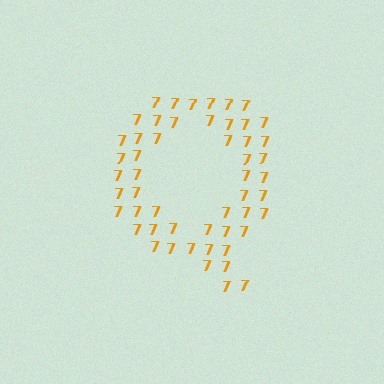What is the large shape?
The large shape is the letter Q.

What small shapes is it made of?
It is made of small digit 7's.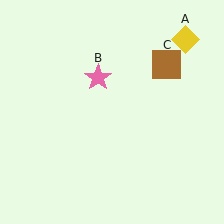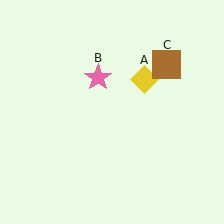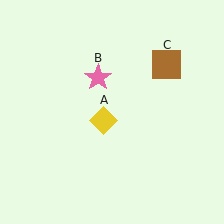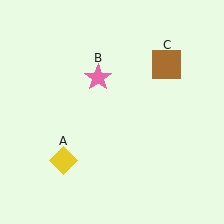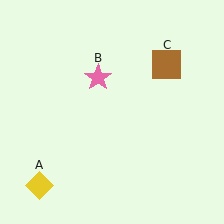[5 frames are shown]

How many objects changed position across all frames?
1 object changed position: yellow diamond (object A).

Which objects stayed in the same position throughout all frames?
Pink star (object B) and brown square (object C) remained stationary.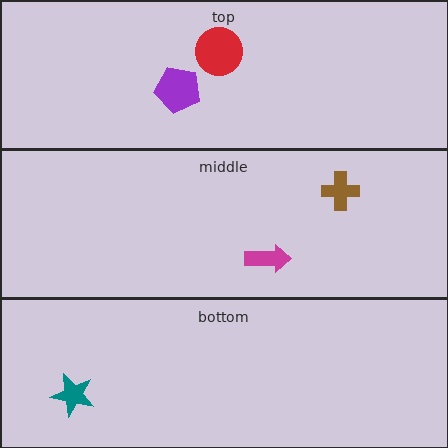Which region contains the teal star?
The bottom region.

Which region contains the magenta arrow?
The middle region.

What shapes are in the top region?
The purple pentagon, the red circle.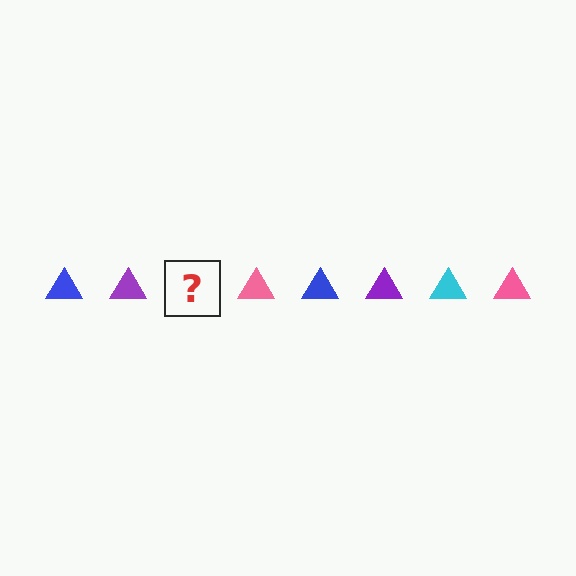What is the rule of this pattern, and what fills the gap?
The rule is that the pattern cycles through blue, purple, cyan, pink triangles. The gap should be filled with a cyan triangle.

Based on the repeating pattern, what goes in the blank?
The blank should be a cyan triangle.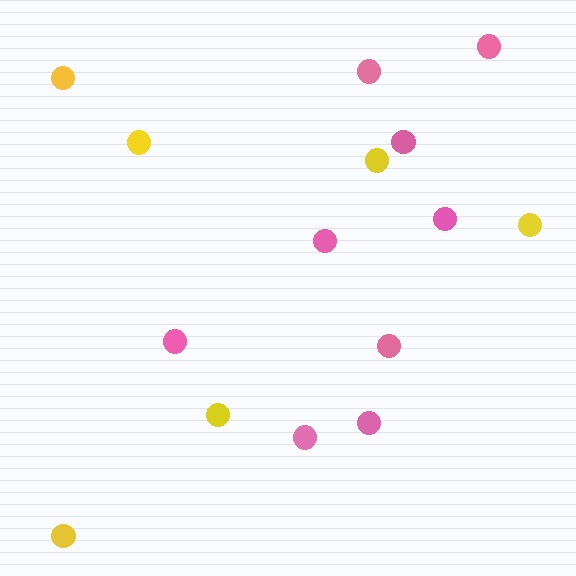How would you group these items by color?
There are 2 groups: one group of yellow circles (6) and one group of pink circles (9).